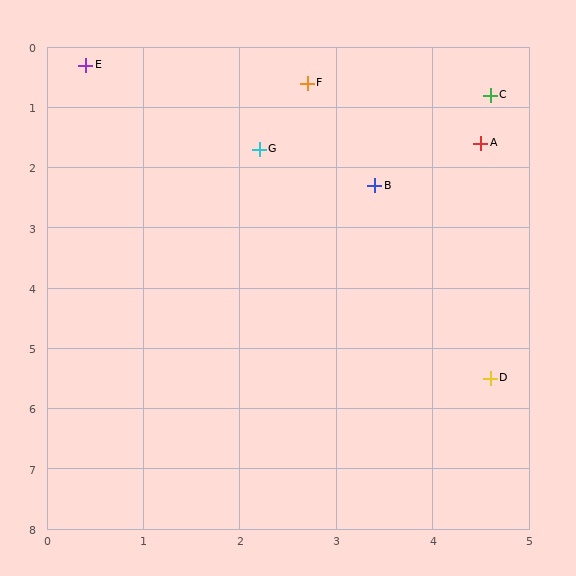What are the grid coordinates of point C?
Point C is at approximately (4.6, 0.8).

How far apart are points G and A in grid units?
Points G and A are about 2.3 grid units apart.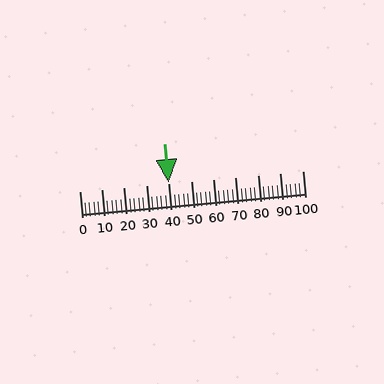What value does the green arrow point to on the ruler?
The green arrow points to approximately 40.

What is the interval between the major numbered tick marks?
The major tick marks are spaced 10 units apart.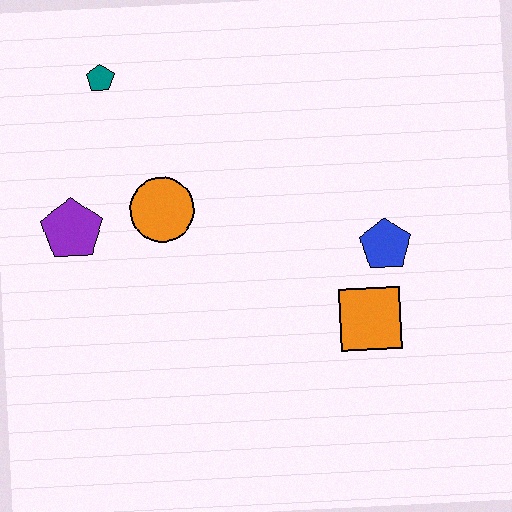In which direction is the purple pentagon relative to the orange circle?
The purple pentagon is to the left of the orange circle.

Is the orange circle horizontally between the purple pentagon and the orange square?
Yes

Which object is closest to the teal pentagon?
The orange circle is closest to the teal pentagon.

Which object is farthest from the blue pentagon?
The teal pentagon is farthest from the blue pentagon.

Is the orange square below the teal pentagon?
Yes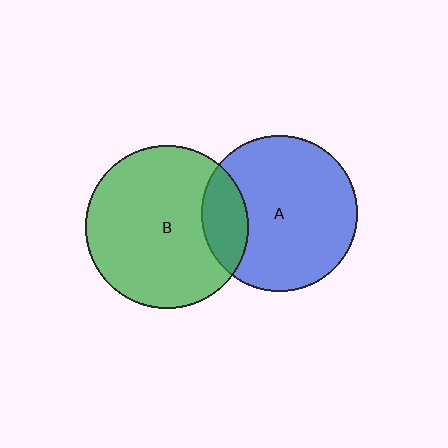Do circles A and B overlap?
Yes.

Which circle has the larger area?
Circle B (green).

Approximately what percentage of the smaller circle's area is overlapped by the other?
Approximately 20%.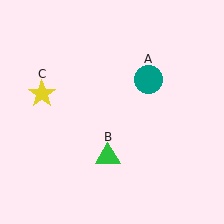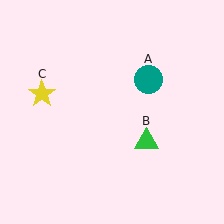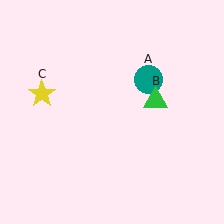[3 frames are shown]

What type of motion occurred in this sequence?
The green triangle (object B) rotated counterclockwise around the center of the scene.